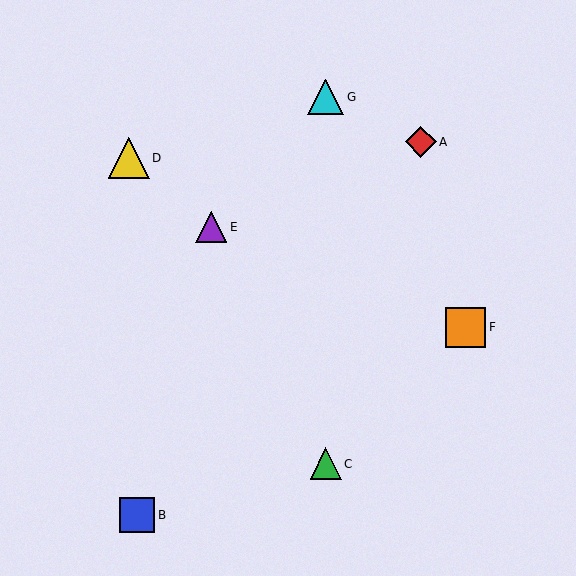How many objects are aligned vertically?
2 objects (C, G) are aligned vertically.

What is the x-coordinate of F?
Object F is at x≈466.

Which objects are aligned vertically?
Objects C, G are aligned vertically.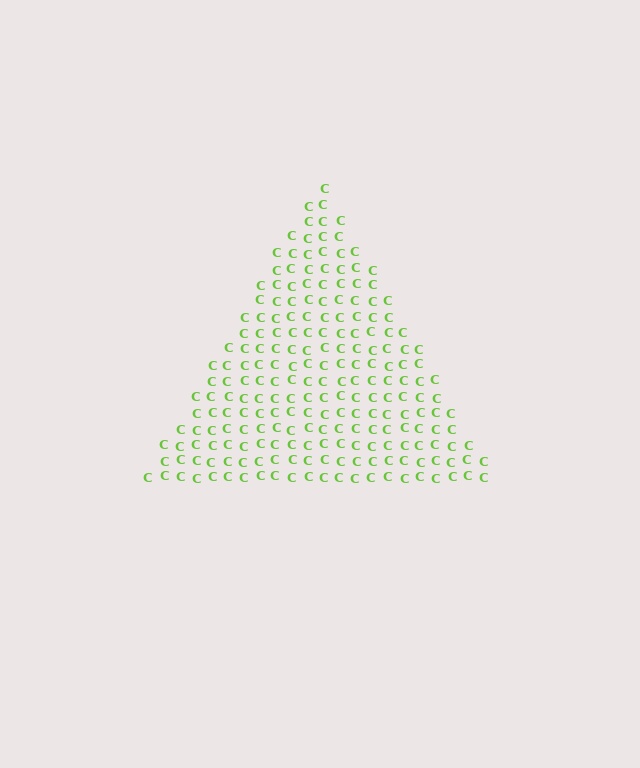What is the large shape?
The large shape is a triangle.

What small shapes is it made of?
It is made of small letter C's.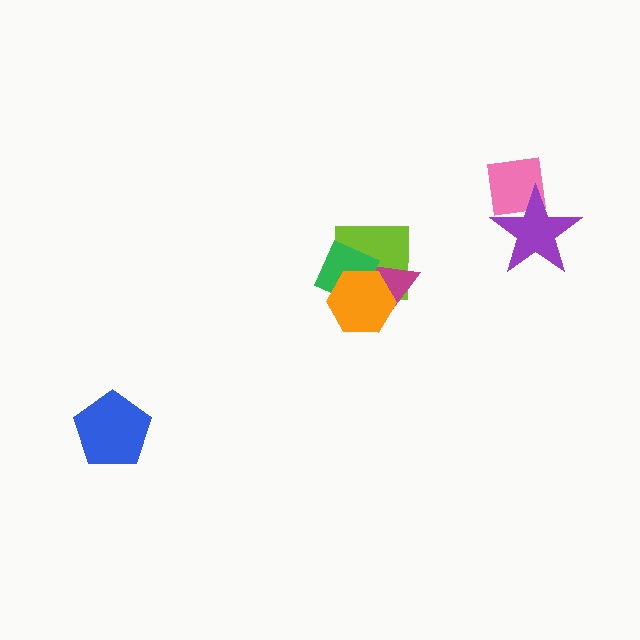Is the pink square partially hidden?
Yes, it is partially covered by another shape.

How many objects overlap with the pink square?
1 object overlaps with the pink square.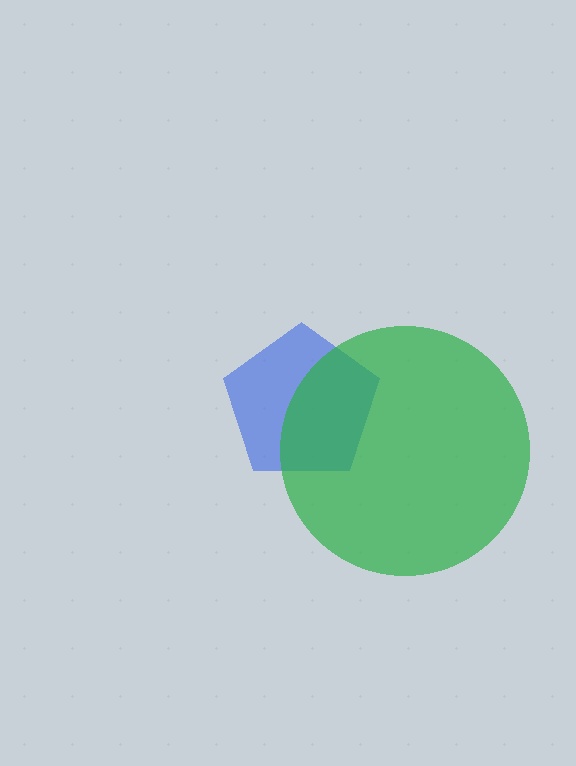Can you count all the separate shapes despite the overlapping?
Yes, there are 2 separate shapes.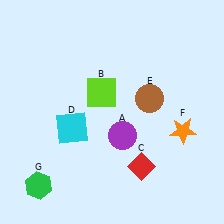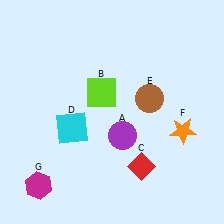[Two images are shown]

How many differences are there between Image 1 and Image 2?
There is 1 difference between the two images.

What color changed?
The hexagon (G) changed from green in Image 1 to magenta in Image 2.